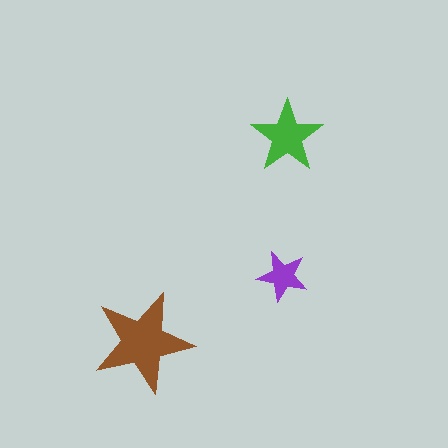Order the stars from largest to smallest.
the brown one, the green one, the purple one.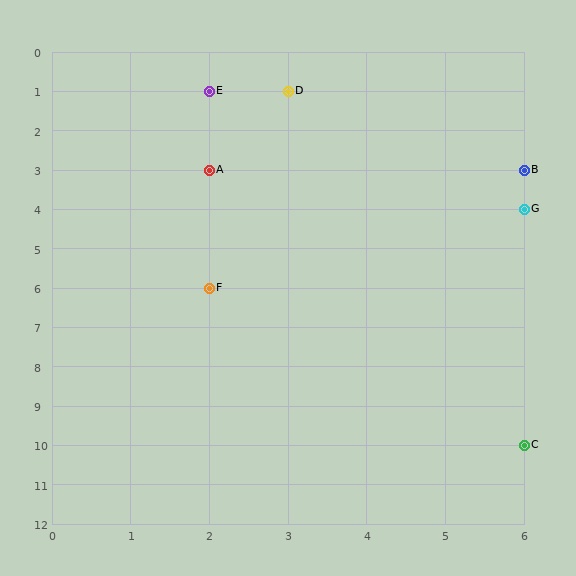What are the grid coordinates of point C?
Point C is at grid coordinates (6, 10).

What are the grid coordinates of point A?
Point A is at grid coordinates (2, 3).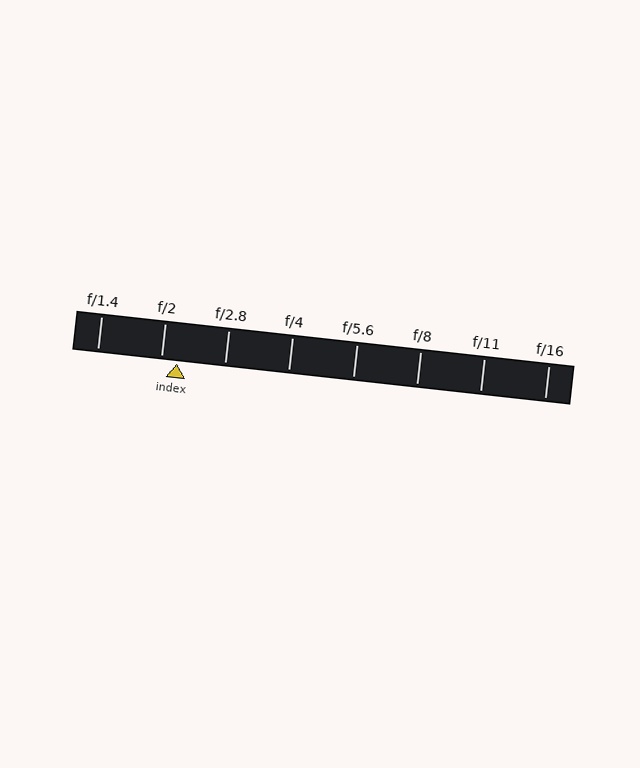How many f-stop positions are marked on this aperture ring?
There are 8 f-stop positions marked.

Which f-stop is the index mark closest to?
The index mark is closest to f/2.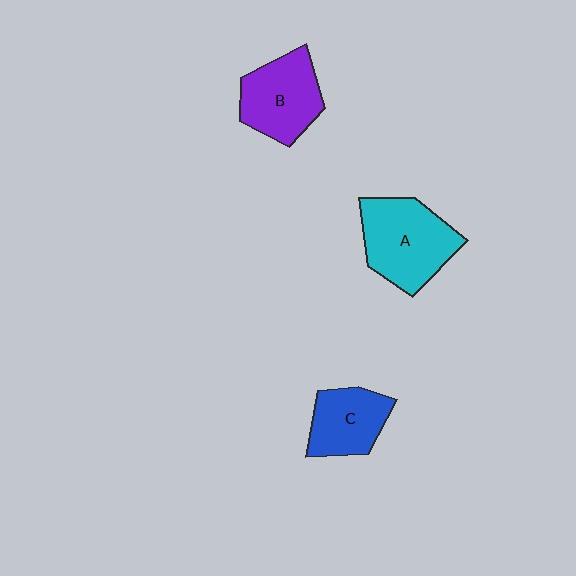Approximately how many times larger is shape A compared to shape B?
Approximately 1.2 times.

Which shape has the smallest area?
Shape C (blue).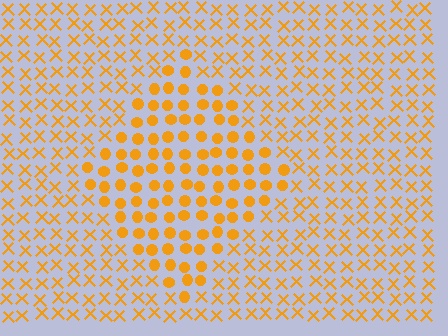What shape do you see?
I see a diamond.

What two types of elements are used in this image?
The image uses circles inside the diamond region and X marks outside it.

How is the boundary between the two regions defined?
The boundary is defined by a change in element shape: circles inside vs. X marks outside. All elements share the same color and spacing.